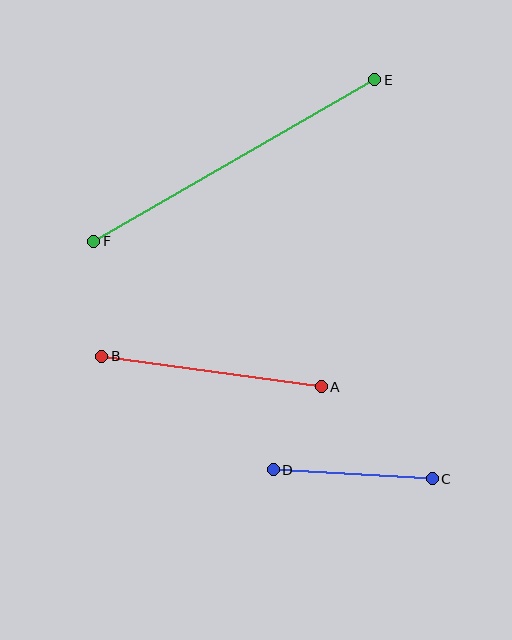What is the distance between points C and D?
The distance is approximately 159 pixels.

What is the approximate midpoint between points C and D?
The midpoint is at approximately (353, 474) pixels.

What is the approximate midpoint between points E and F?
The midpoint is at approximately (234, 160) pixels.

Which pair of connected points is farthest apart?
Points E and F are farthest apart.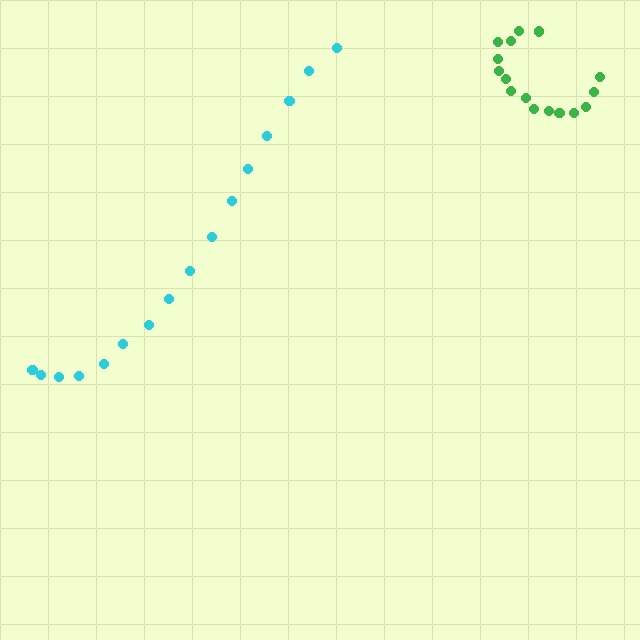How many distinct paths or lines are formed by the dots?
There are 2 distinct paths.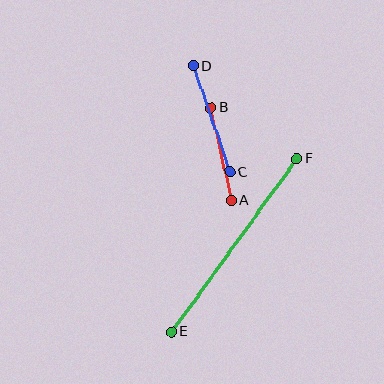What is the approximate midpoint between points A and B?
The midpoint is at approximately (221, 154) pixels.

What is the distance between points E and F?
The distance is approximately 214 pixels.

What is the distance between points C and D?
The distance is approximately 112 pixels.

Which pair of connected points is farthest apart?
Points E and F are farthest apart.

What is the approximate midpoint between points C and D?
The midpoint is at approximately (211, 119) pixels.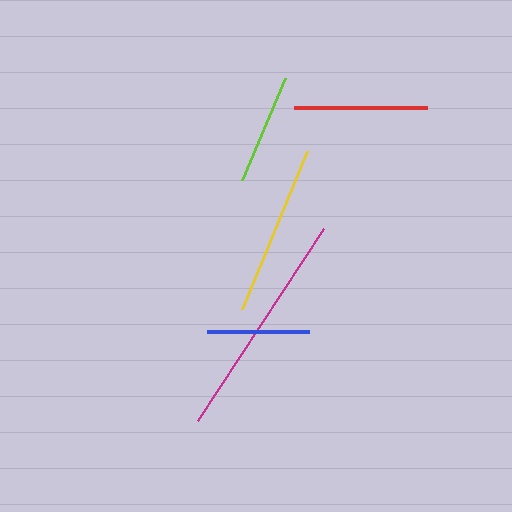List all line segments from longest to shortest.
From longest to shortest: magenta, yellow, red, lime, blue.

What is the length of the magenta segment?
The magenta segment is approximately 229 pixels long.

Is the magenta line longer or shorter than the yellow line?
The magenta line is longer than the yellow line.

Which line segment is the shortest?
The blue line is the shortest at approximately 102 pixels.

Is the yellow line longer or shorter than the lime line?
The yellow line is longer than the lime line.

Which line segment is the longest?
The magenta line is the longest at approximately 229 pixels.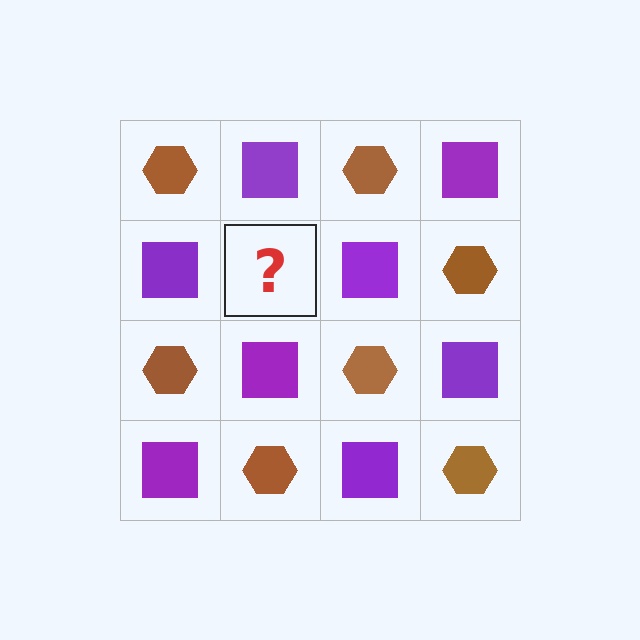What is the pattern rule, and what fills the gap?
The rule is that it alternates brown hexagon and purple square in a checkerboard pattern. The gap should be filled with a brown hexagon.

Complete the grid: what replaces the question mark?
The question mark should be replaced with a brown hexagon.